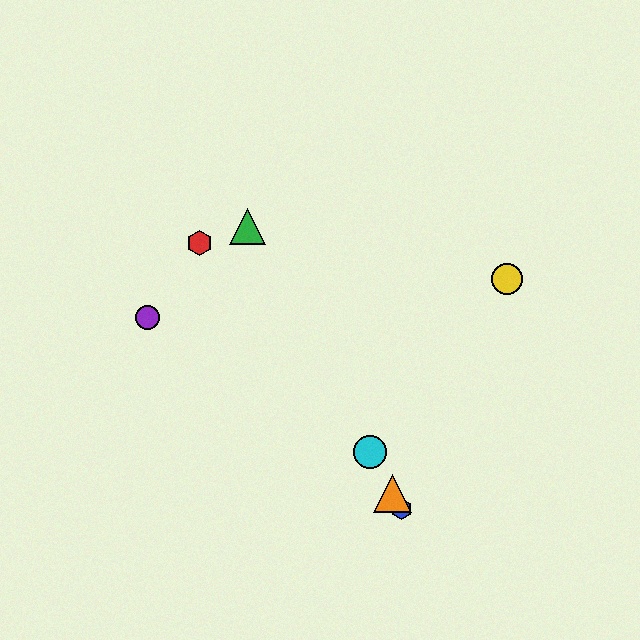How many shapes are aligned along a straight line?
4 shapes (the blue hexagon, the green triangle, the orange triangle, the cyan circle) are aligned along a straight line.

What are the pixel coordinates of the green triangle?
The green triangle is at (248, 226).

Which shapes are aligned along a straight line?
The blue hexagon, the green triangle, the orange triangle, the cyan circle are aligned along a straight line.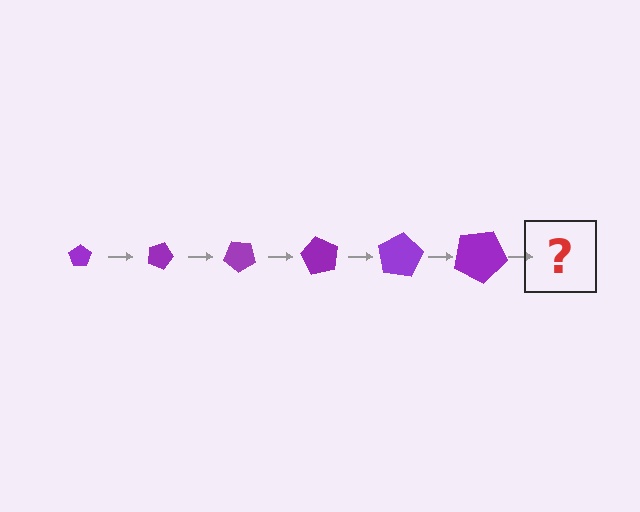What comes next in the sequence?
The next element should be a pentagon, larger than the previous one and rotated 120 degrees from the start.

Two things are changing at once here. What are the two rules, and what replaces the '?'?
The two rules are that the pentagon grows larger each step and it rotates 20 degrees each step. The '?' should be a pentagon, larger than the previous one and rotated 120 degrees from the start.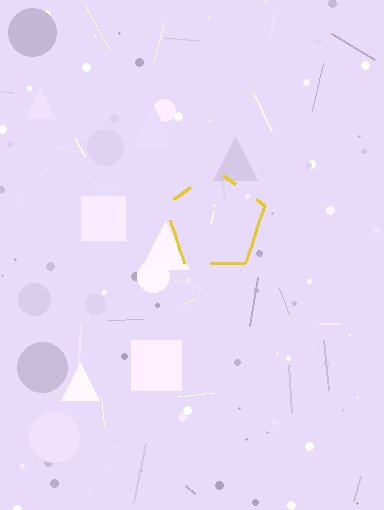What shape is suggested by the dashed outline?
The dashed outline suggests a pentagon.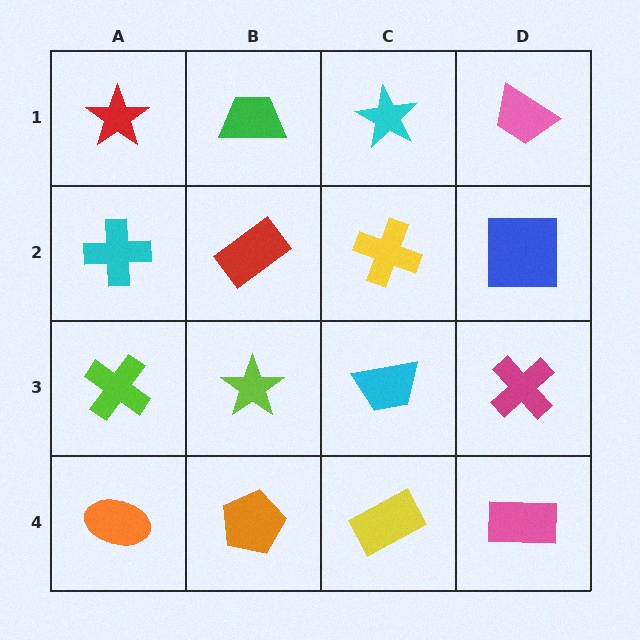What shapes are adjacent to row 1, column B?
A red rectangle (row 2, column B), a red star (row 1, column A), a cyan star (row 1, column C).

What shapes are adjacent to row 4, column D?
A magenta cross (row 3, column D), a yellow rectangle (row 4, column C).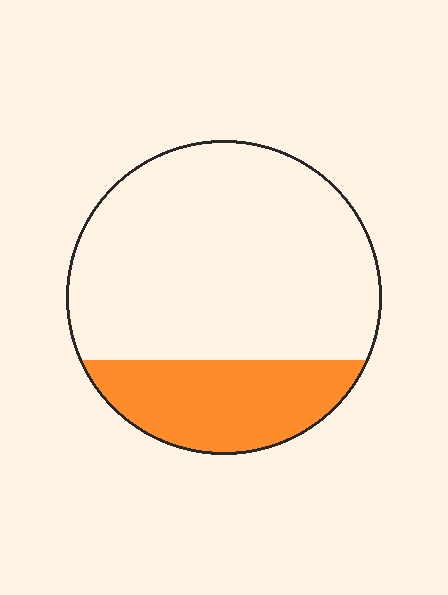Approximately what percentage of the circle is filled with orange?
Approximately 25%.